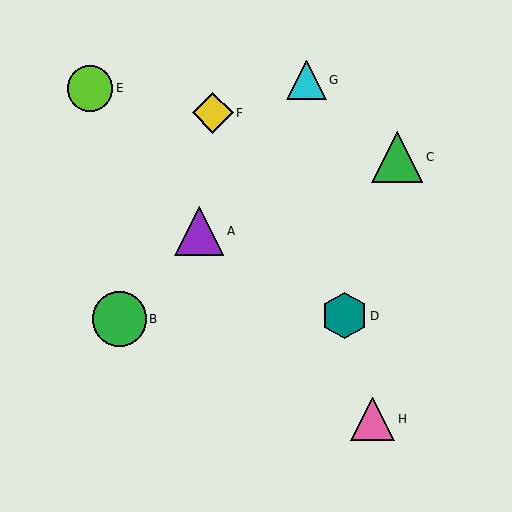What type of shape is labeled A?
Shape A is a purple triangle.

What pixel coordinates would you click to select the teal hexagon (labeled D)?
Click at (344, 316) to select the teal hexagon D.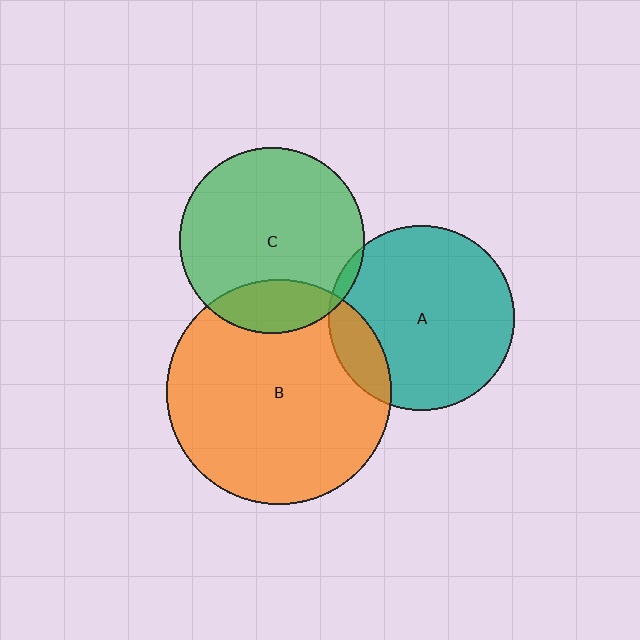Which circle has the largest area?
Circle B (orange).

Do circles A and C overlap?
Yes.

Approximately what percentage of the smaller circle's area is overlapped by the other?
Approximately 5%.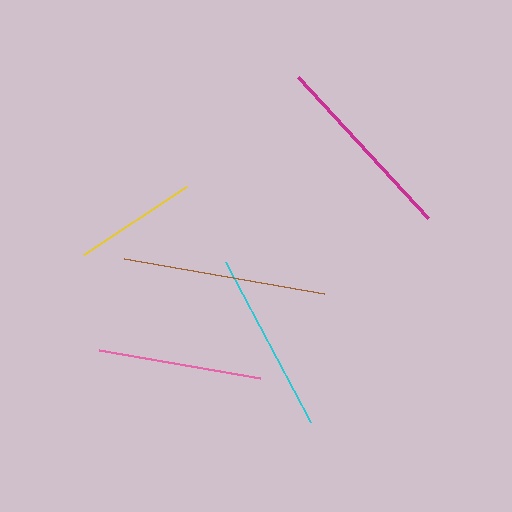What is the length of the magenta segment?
The magenta segment is approximately 192 pixels long.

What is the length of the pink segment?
The pink segment is approximately 163 pixels long.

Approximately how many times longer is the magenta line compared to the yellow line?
The magenta line is approximately 1.6 times the length of the yellow line.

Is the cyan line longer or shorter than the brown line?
The brown line is longer than the cyan line.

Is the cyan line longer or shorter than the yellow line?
The cyan line is longer than the yellow line.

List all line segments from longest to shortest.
From longest to shortest: brown, magenta, cyan, pink, yellow.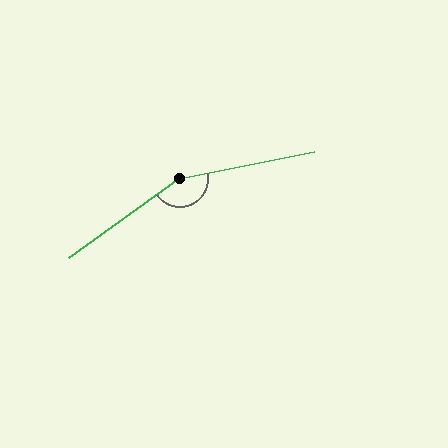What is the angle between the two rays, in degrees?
Approximately 156 degrees.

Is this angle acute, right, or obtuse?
It is obtuse.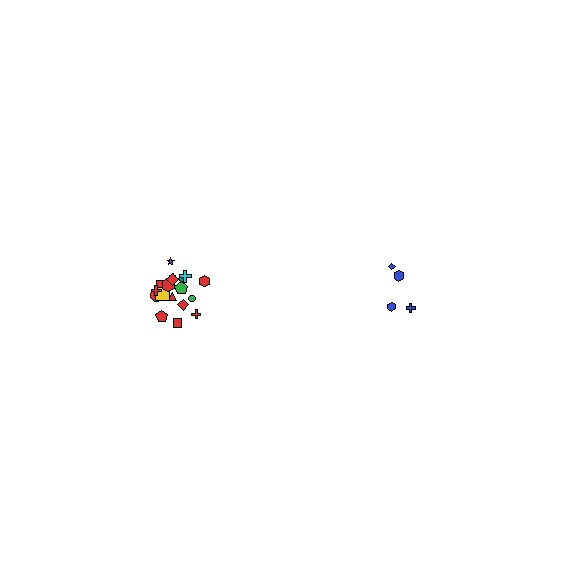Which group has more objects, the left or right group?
The left group.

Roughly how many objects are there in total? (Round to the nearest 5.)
Roughly 20 objects in total.